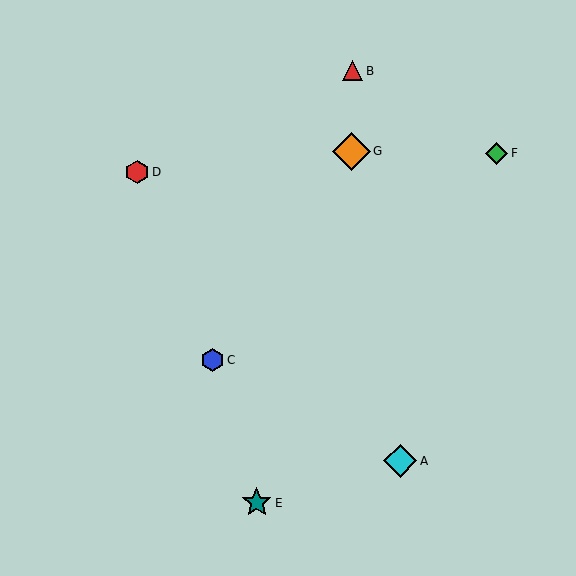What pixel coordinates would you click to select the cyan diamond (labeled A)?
Click at (400, 461) to select the cyan diamond A.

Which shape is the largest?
The orange diamond (labeled G) is the largest.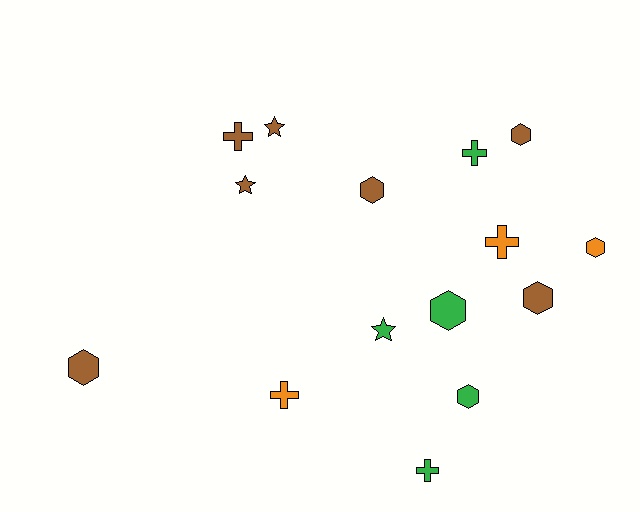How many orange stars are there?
There are no orange stars.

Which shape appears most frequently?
Hexagon, with 7 objects.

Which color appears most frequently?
Brown, with 7 objects.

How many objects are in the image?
There are 15 objects.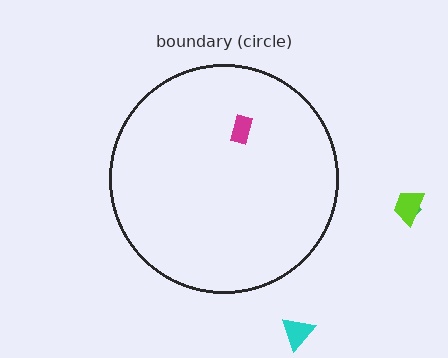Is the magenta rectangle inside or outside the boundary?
Inside.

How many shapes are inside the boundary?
1 inside, 3 outside.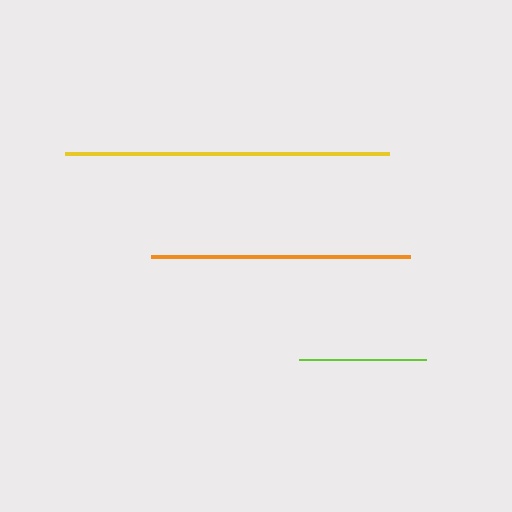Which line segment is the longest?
The yellow line is the longest at approximately 324 pixels.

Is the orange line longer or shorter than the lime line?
The orange line is longer than the lime line.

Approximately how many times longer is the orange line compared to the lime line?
The orange line is approximately 2.0 times the length of the lime line.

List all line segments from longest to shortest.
From longest to shortest: yellow, orange, lime.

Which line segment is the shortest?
The lime line is the shortest at approximately 128 pixels.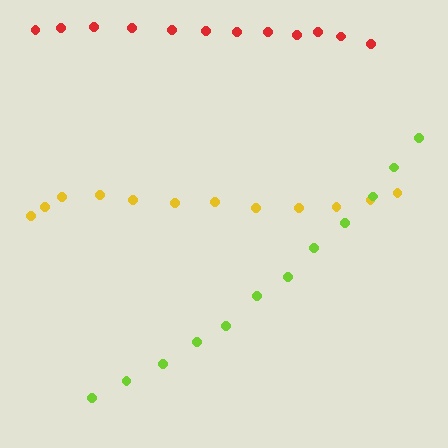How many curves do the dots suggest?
There are 3 distinct paths.